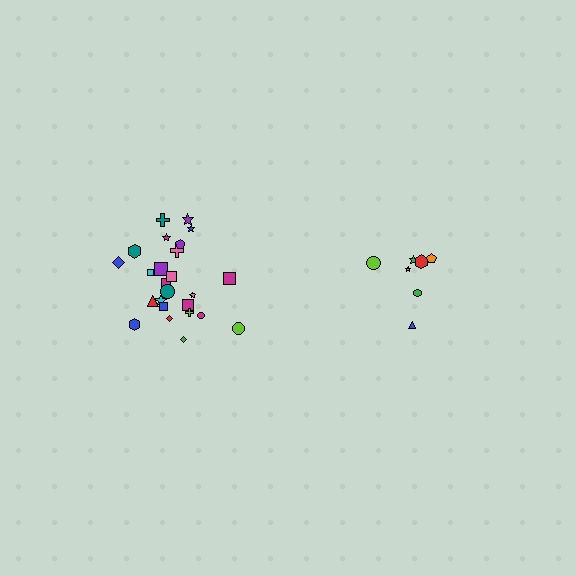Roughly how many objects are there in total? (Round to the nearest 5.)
Roughly 30 objects in total.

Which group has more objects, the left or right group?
The left group.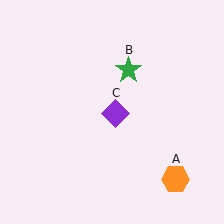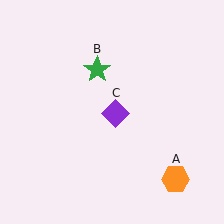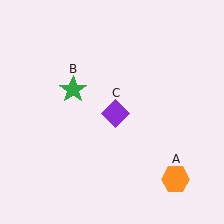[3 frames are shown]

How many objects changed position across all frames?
1 object changed position: green star (object B).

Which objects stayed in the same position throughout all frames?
Orange hexagon (object A) and purple diamond (object C) remained stationary.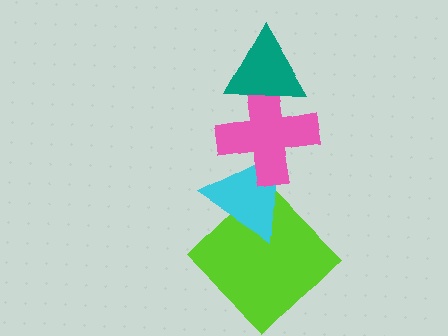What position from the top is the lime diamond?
The lime diamond is 4th from the top.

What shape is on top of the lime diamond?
The cyan triangle is on top of the lime diamond.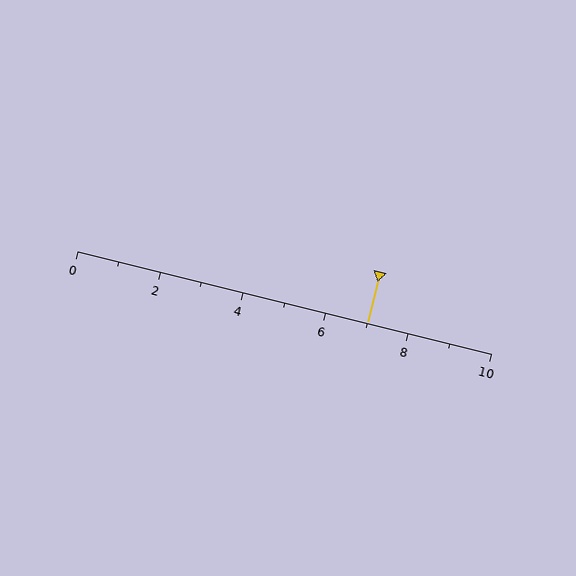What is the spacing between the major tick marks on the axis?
The major ticks are spaced 2 apart.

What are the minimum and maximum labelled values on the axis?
The axis runs from 0 to 10.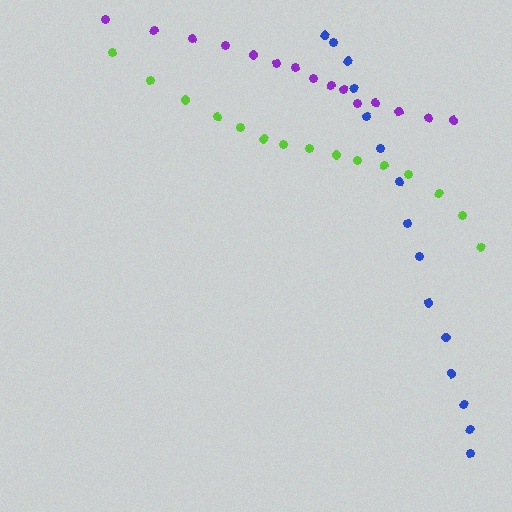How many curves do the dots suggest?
There are 3 distinct paths.